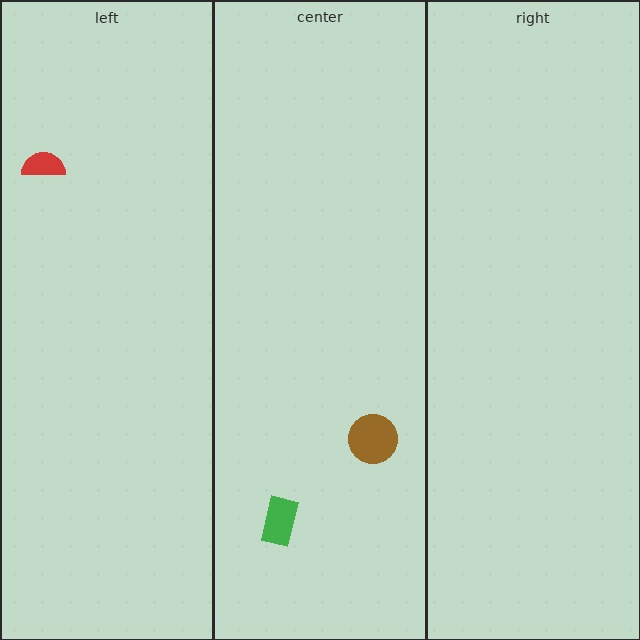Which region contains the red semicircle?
The left region.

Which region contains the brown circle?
The center region.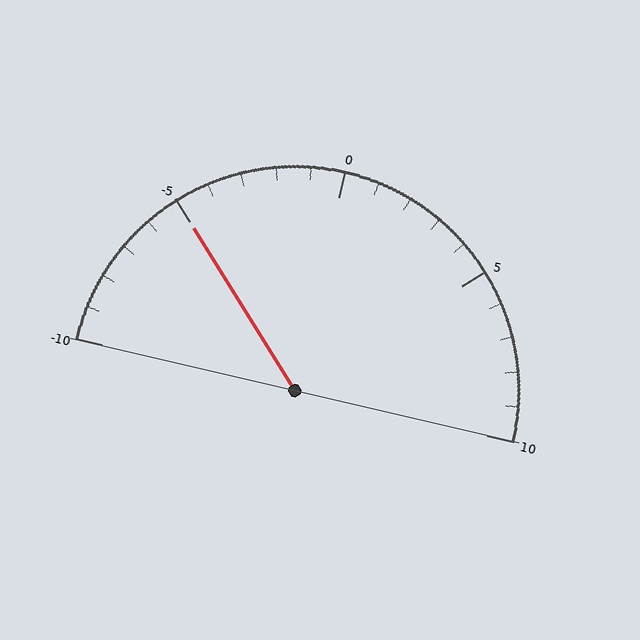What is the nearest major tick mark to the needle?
The nearest major tick mark is -5.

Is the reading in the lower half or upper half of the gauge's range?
The reading is in the lower half of the range (-10 to 10).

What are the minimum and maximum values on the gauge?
The gauge ranges from -10 to 10.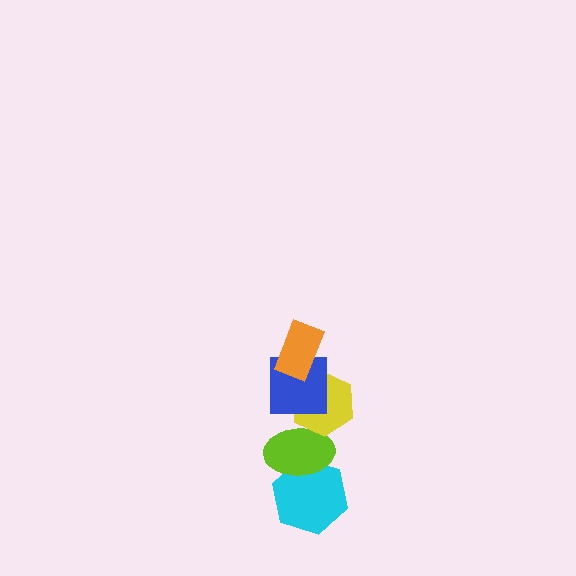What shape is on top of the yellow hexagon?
The blue square is on top of the yellow hexagon.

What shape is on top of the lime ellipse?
The yellow hexagon is on top of the lime ellipse.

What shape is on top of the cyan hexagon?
The lime ellipse is on top of the cyan hexagon.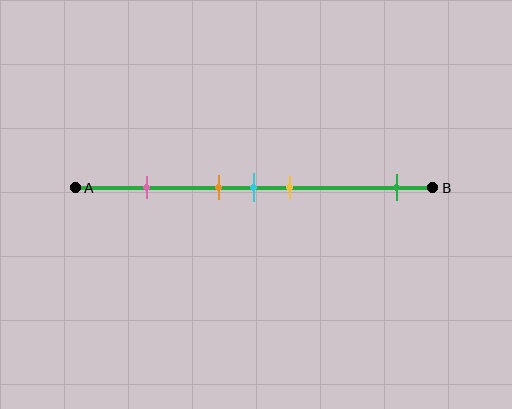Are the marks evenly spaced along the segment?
No, the marks are not evenly spaced.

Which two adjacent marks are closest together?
The orange and cyan marks are the closest adjacent pair.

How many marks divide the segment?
There are 5 marks dividing the segment.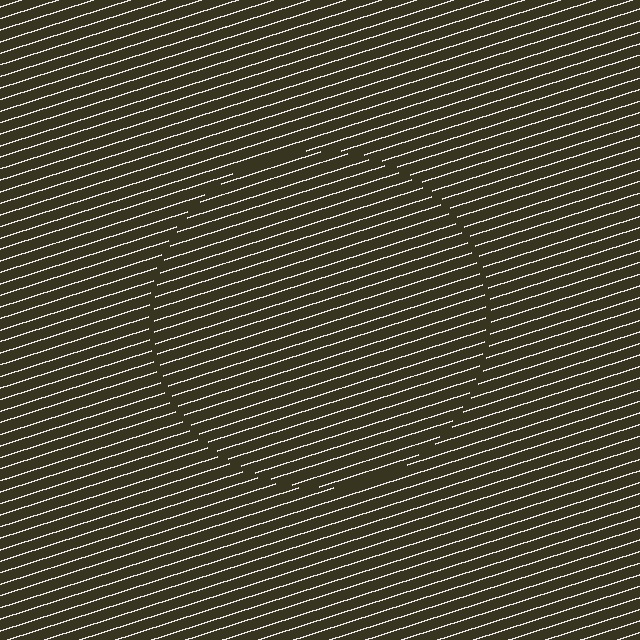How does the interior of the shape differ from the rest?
The interior of the shape contains the same grating, shifted by half a period — the contour is defined by the phase discontinuity where line-ends from the inner and outer gratings abut.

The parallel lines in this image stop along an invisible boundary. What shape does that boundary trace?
An illusory circle. The interior of the shape contains the same grating, shifted by half a period — the contour is defined by the phase discontinuity where line-ends from the inner and outer gratings abut.